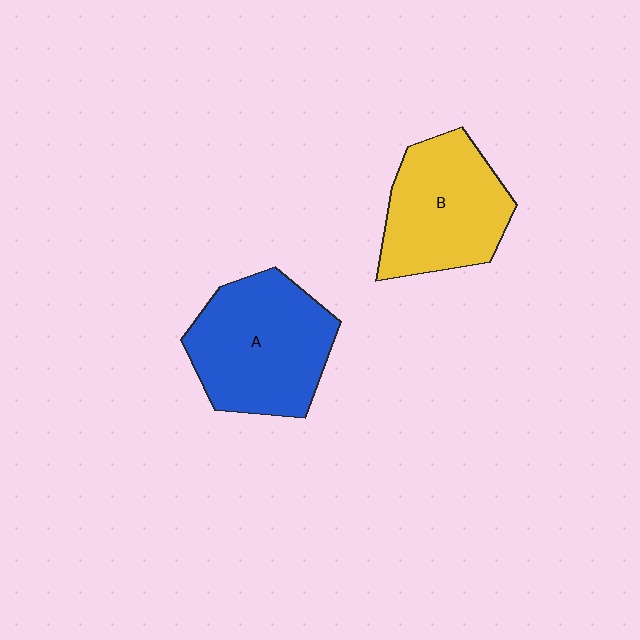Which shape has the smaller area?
Shape B (yellow).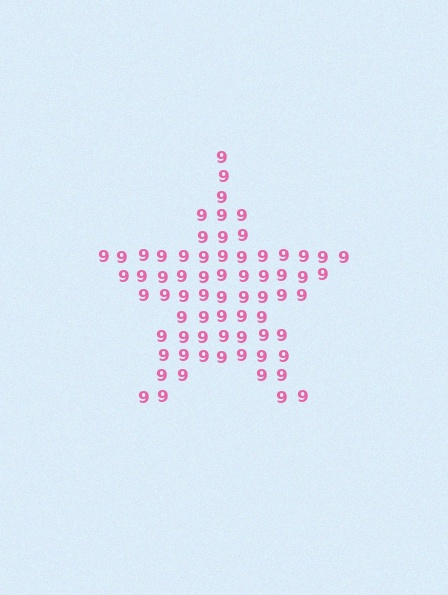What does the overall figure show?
The overall figure shows a star.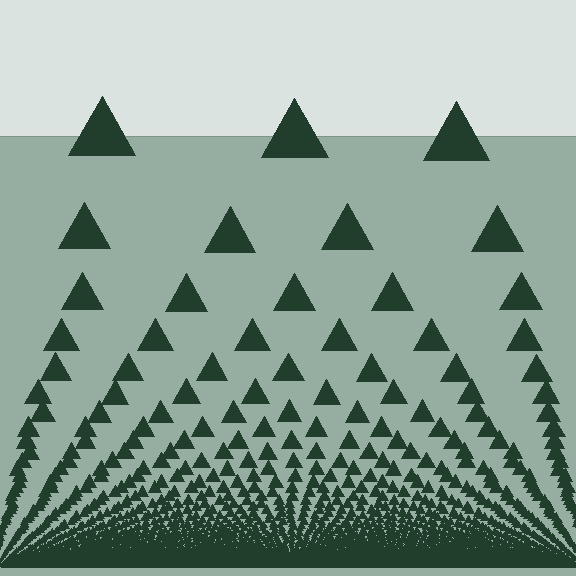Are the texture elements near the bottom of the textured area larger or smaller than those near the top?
Smaller. The gradient is inverted — elements near the bottom are smaller and denser.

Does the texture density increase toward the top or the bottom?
Density increases toward the bottom.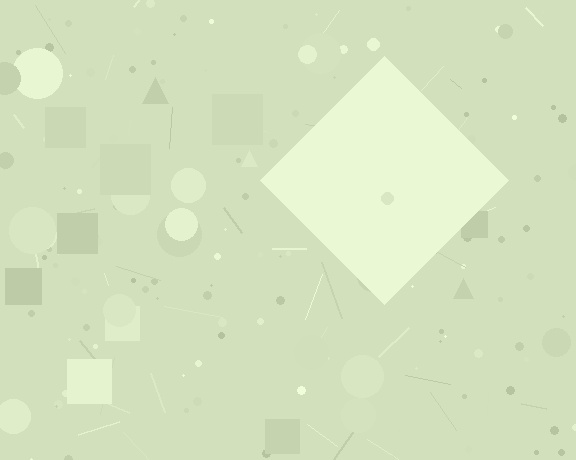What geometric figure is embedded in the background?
A diamond is embedded in the background.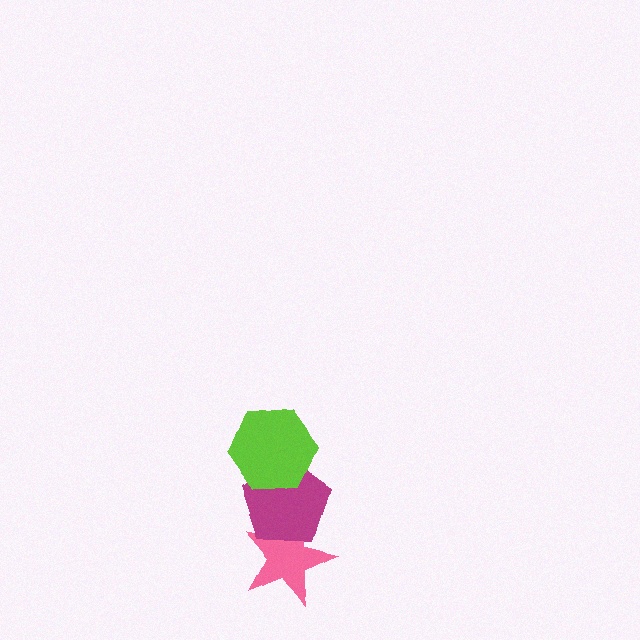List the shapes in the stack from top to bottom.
From top to bottom: the lime hexagon, the magenta pentagon, the pink star.